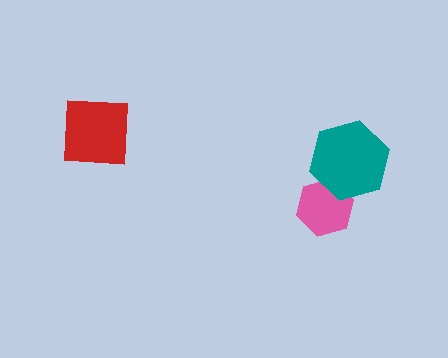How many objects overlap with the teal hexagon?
1 object overlaps with the teal hexagon.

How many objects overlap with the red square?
0 objects overlap with the red square.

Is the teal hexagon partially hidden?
No, no other shape covers it.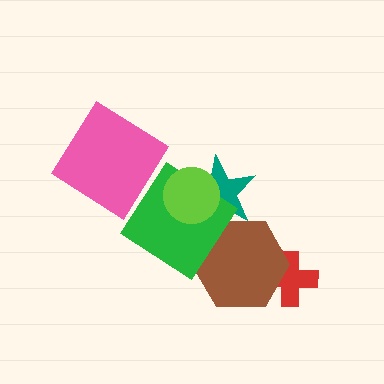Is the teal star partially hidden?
Yes, it is partially covered by another shape.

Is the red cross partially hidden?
Yes, it is partially covered by another shape.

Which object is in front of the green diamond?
The lime circle is in front of the green diamond.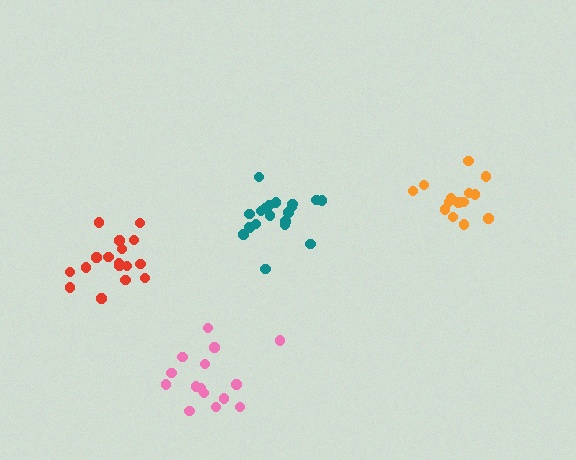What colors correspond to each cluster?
The clusters are colored: teal, pink, red, orange.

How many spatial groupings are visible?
There are 4 spatial groupings.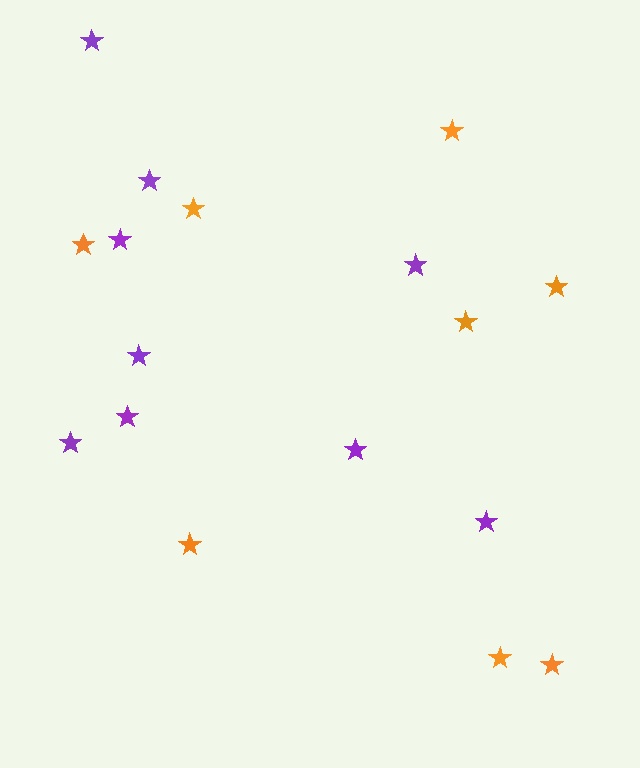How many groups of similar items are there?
There are 2 groups: one group of purple stars (9) and one group of orange stars (8).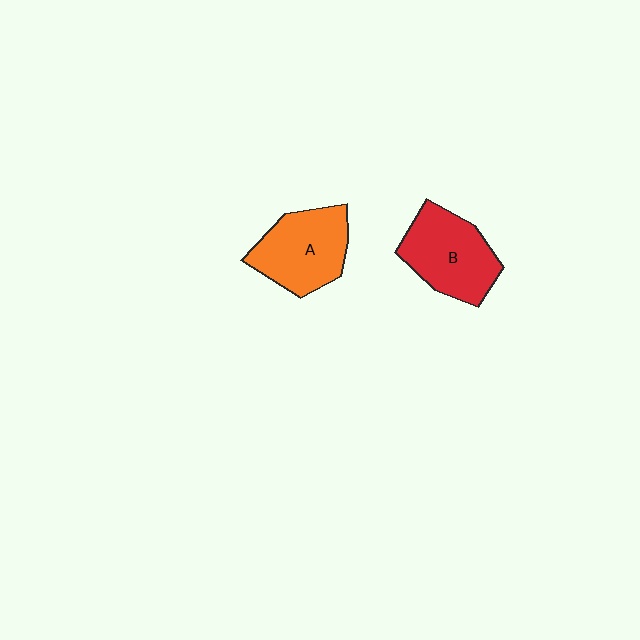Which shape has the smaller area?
Shape A (orange).